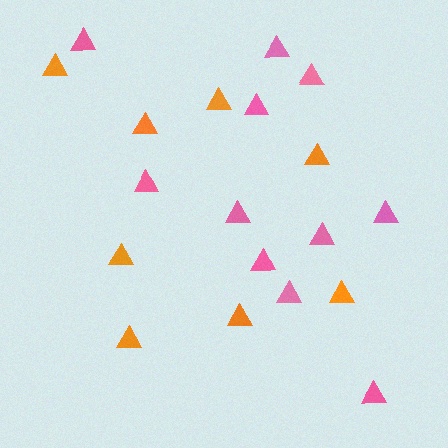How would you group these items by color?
There are 2 groups: one group of orange triangles (8) and one group of pink triangles (11).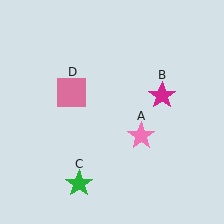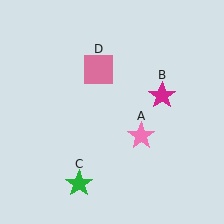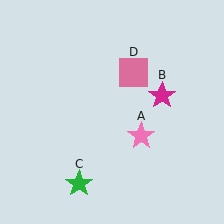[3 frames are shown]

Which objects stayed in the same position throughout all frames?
Pink star (object A) and magenta star (object B) and green star (object C) remained stationary.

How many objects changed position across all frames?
1 object changed position: pink square (object D).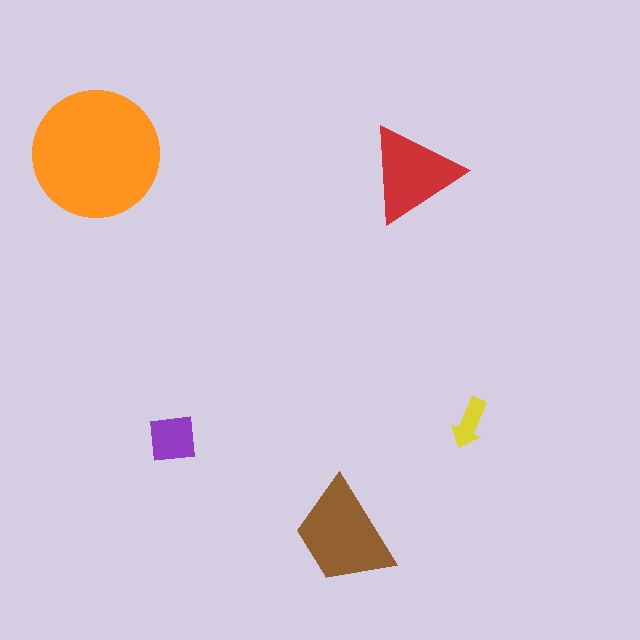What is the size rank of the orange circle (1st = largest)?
1st.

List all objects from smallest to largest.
The yellow arrow, the purple square, the red triangle, the brown trapezoid, the orange circle.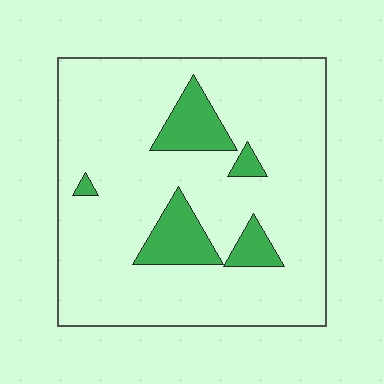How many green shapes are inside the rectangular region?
5.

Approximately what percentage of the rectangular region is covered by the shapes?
Approximately 15%.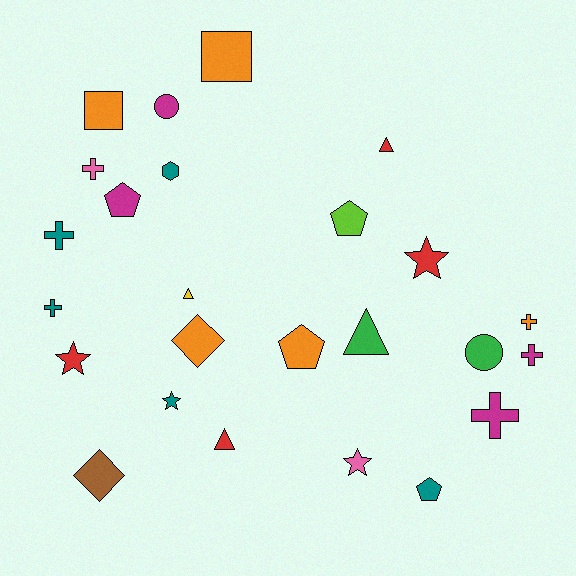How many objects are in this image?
There are 25 objects.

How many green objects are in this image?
There are 2 green objects.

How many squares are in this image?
There are 2 squares.